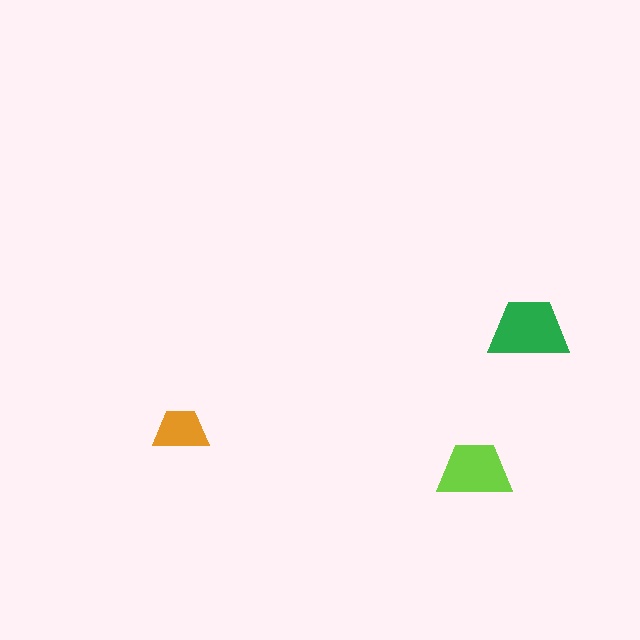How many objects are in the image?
There are 3 objects in the image.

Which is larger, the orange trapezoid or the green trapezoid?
The green one.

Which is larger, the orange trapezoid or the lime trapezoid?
The lime one.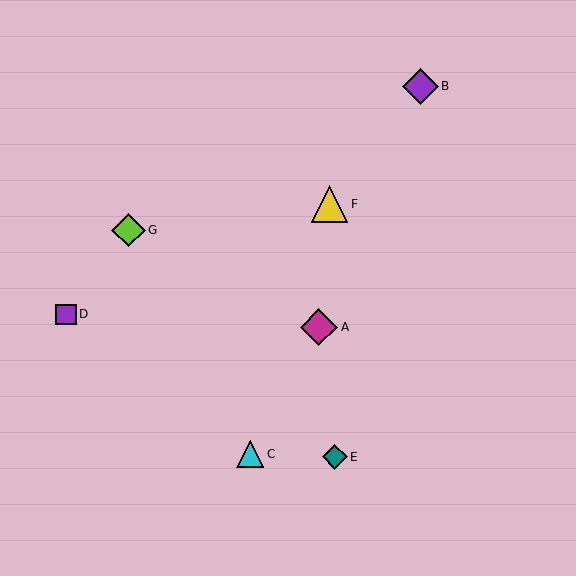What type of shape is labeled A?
Shape A is a magenta diamond.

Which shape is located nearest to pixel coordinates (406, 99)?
The purple diamond (labeled B) at (421, 86) is nearest to that location.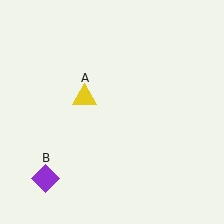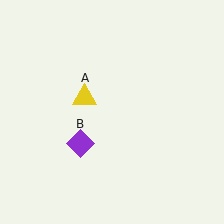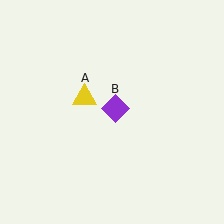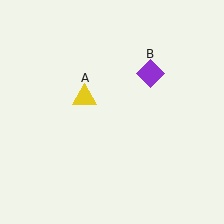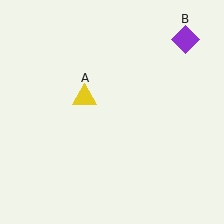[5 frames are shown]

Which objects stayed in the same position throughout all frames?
Yellow triangle (object A) remained stationary.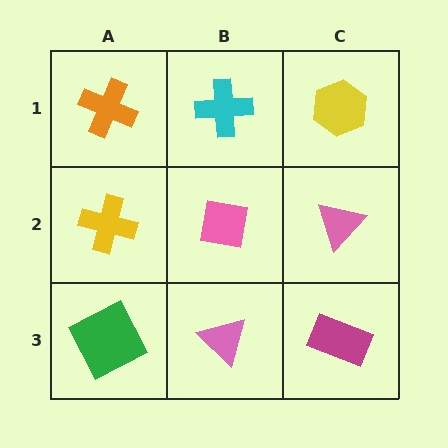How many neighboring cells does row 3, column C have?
2.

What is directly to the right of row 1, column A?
A cyan cross.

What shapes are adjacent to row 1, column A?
A yellow cross (row 2, column A), a cyan cross (row 1, column B).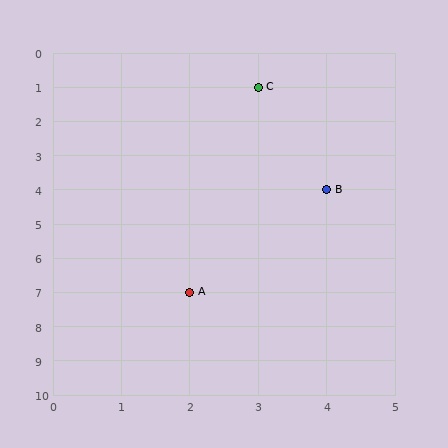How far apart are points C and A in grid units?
Points C and A are 1 column and 6 rows apart (about 6.1 grid units diagonally).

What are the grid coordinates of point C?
Point C is at grid coordinates (3, 1).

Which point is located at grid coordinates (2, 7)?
Point A is at (2, 7).